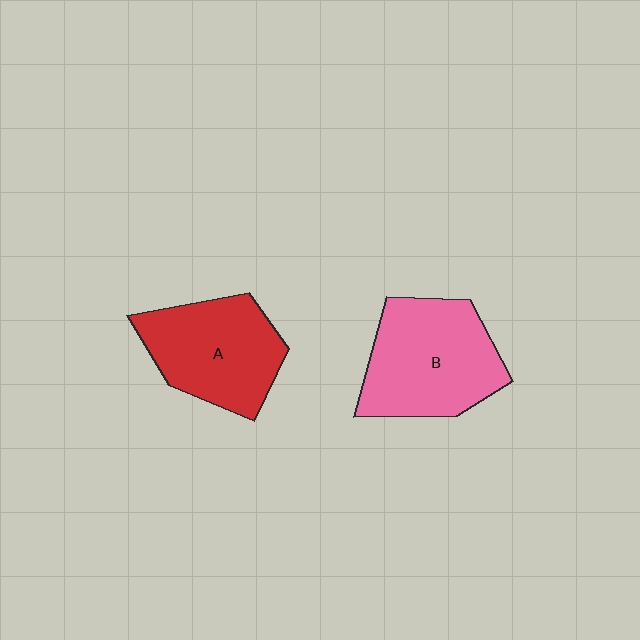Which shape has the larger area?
Shape B (pink).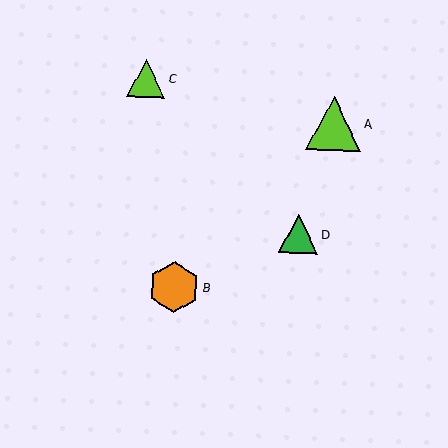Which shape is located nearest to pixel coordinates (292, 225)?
The green triangle (labeled D) at (298, 234) is nearest to that location.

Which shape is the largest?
The lime triangle (labeled A) is the largest.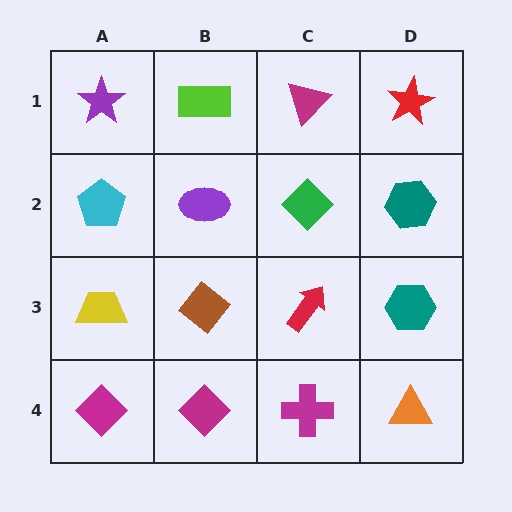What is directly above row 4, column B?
A brown diamond.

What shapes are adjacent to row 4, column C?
A red arrow (row 3, column C), a magenta diamond (row 4, column B), an orange triangle (row 4, column D).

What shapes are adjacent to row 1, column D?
A teal hexagon (row 2, column D), a magenta triangle (row 1, column C).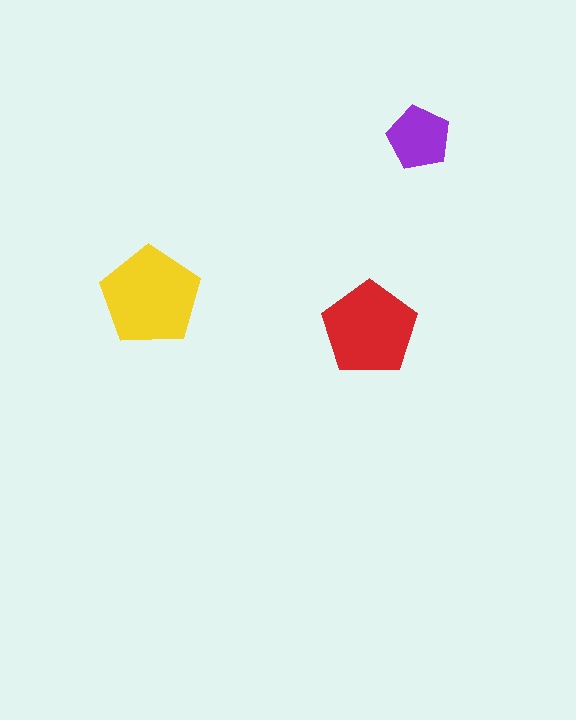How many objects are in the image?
There are 3 objects in the image.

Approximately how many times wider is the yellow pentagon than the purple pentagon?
About 1.5 times wider.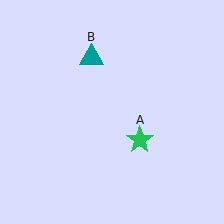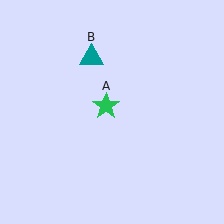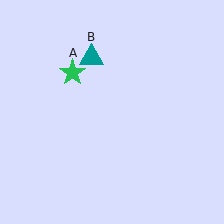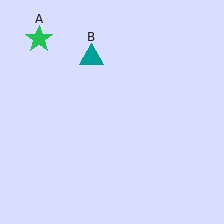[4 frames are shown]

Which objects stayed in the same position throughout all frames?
Teal triangle (object B) remained stationary.